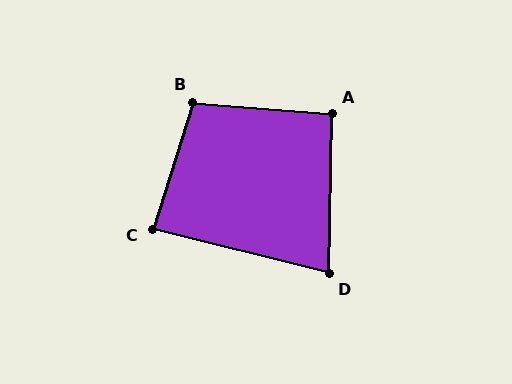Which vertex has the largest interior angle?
B, at approximately 103 degrees.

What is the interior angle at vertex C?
Approximately 87 degrees (approximately right).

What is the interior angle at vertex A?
Approximately 93 degrees (approximately right).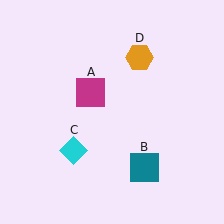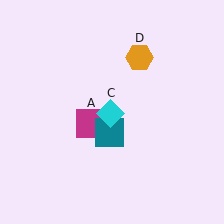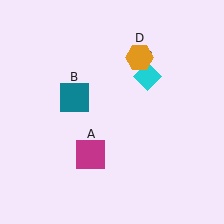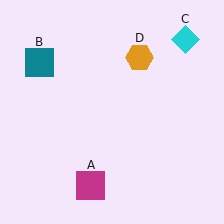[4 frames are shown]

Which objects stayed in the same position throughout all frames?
Orange hexagon (object D) remained stationary.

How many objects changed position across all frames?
3 objects changed position: magenta square (object A), teal square (object B), cyan diamond (object C).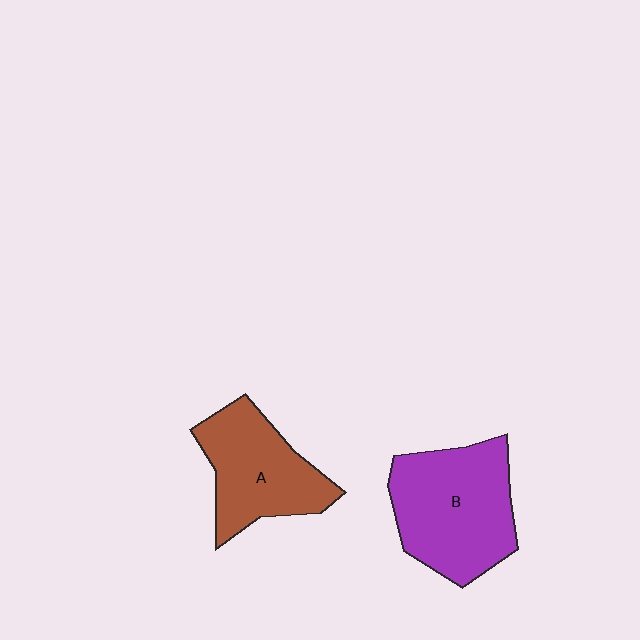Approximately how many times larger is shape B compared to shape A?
Approximately 1.2 times.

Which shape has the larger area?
Shape B (purple).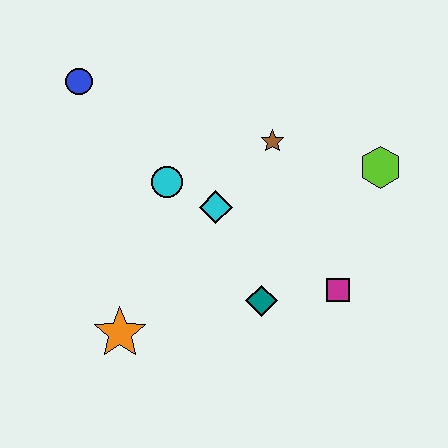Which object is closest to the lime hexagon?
The brown star is closest to the lime hexagon.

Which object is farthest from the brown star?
The orange star is farthest from the brown star.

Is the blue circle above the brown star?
Yes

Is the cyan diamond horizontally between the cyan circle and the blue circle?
No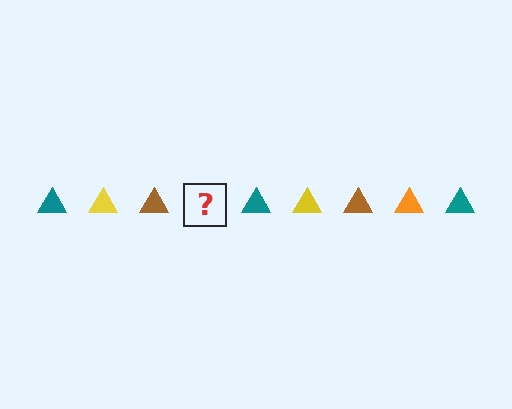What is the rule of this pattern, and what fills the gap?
The rule is that the pattern cycles through teal, yellow, brown, orange triangles. The gap should be filled with an orange triangle.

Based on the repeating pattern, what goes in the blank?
The blank should be an orange triangle.